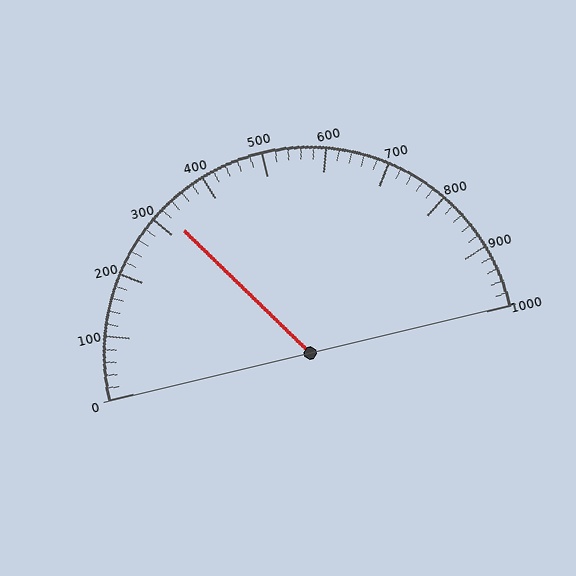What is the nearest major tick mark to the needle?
The nearest major tick mark is 300.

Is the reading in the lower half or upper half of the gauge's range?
The reading is in the lower half of the range (0 to 1000).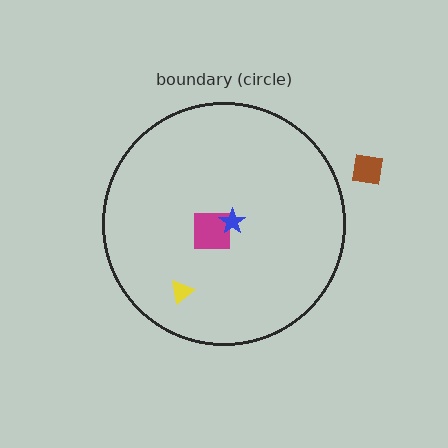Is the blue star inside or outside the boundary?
Inside.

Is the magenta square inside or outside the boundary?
Inside.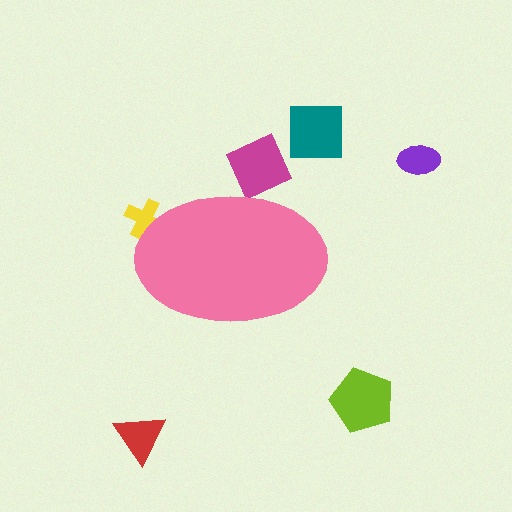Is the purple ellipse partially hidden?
No, the purple ellipse is fully visible.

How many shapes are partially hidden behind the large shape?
2 shapes are partially hidden.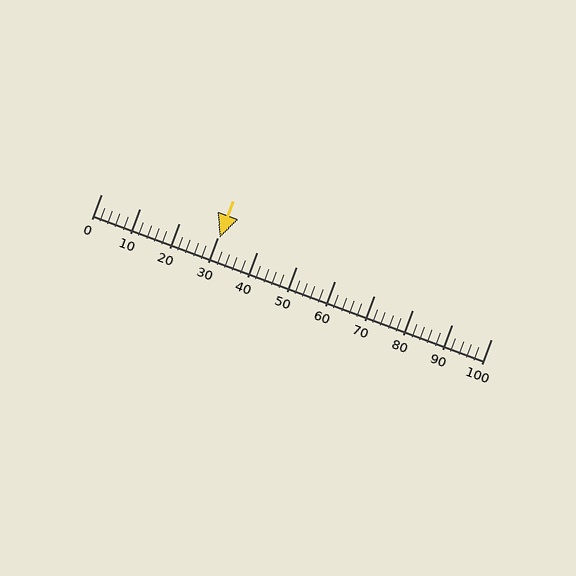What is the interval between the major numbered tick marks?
The major tick marks are spaced 10 units apart.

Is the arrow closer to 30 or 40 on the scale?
The arrow is closer to 30.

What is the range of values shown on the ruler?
The ruler shows values from 0 to 100.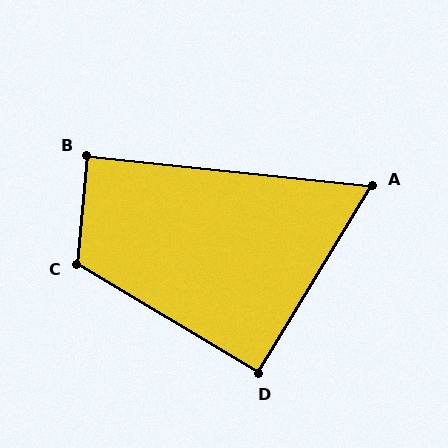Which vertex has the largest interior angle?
C, at approximately 115 degrees.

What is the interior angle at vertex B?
Approximately 90 degrees (approximately right).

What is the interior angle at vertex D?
Approximately 90 degrees (approximately right).